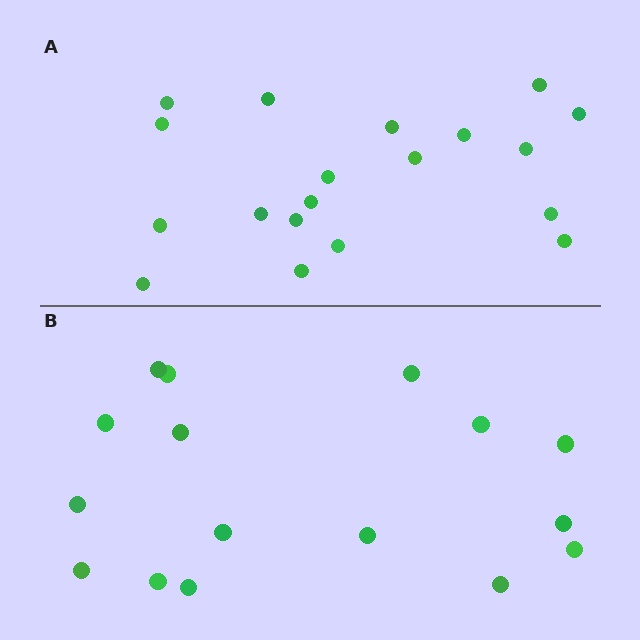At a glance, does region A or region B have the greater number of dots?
Region A (the top region) has more dots.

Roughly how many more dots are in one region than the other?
Region A has just a few more — roughly 2 or 3 more dots than region B.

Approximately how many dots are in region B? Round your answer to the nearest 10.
About 20 dots. (The exact count is 16, which rounds to 20.)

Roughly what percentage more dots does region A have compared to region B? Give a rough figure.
About 20% more.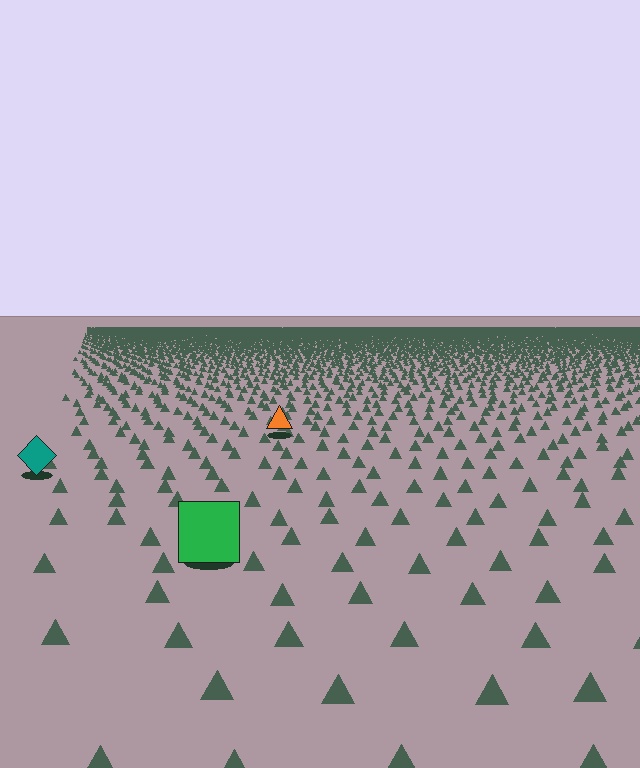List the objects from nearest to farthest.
From nearest to farthest: the green square, the teal diamond, the orange triangle.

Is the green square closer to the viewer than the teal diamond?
Yes. The green square is closer — you can tell from the texture gradient: the ground texture is coarser near it.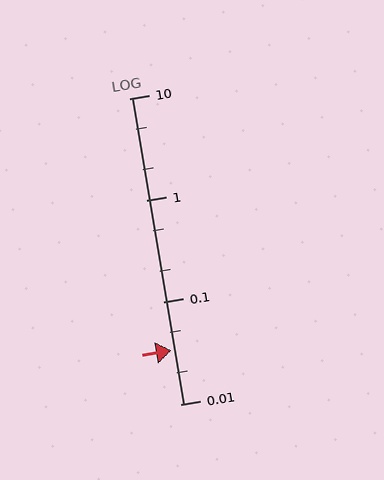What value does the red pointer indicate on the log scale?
The pointer indicates approximately 0.034.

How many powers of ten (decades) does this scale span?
The scale spans 3 decades, from 0.01 to 10.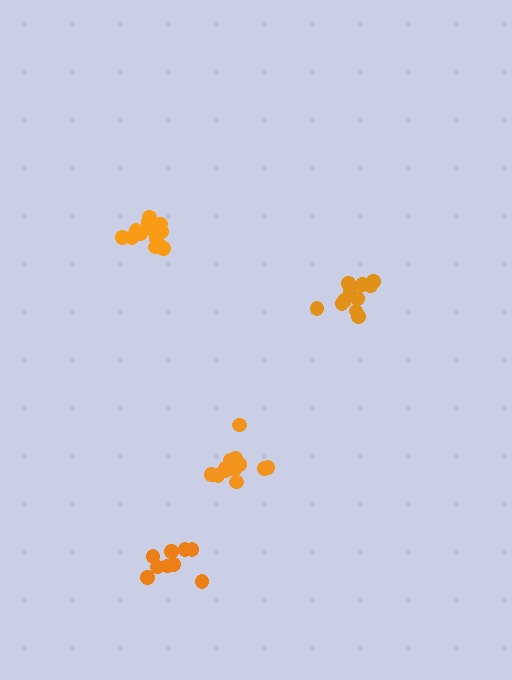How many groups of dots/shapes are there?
There are 4 groups.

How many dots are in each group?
Group 1: 9 dots, Group 2: 13 dots, Group 3: 11 dots, Group 4: 14 dots (47 total).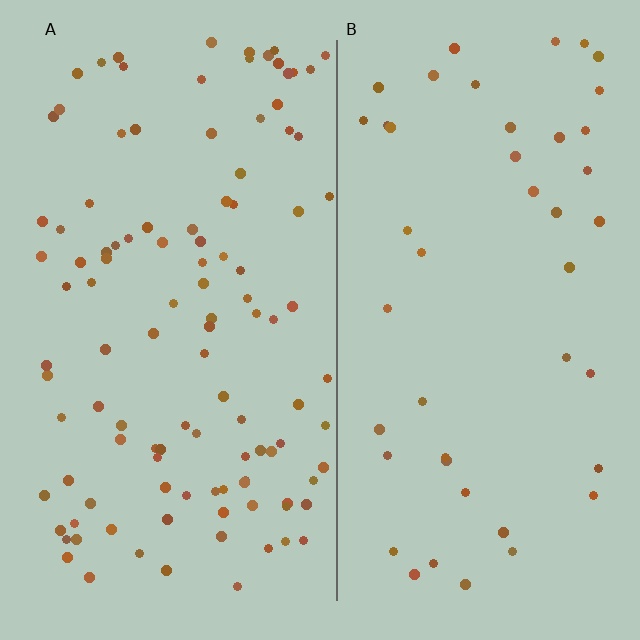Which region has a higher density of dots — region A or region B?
A (the left).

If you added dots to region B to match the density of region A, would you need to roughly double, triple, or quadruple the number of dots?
Approximately double.